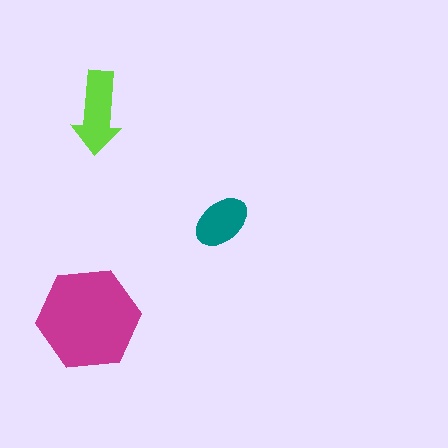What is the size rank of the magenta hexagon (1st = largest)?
1st.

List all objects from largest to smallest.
The magenta hexagon, the lime arrow, the teal ellipse.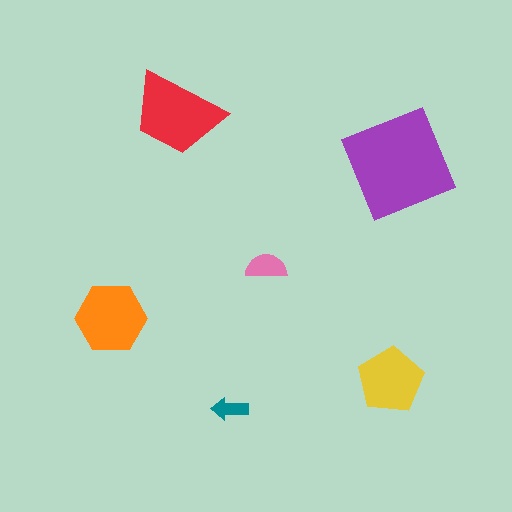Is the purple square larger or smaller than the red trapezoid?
Larger.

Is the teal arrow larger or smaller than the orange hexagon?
Smaller.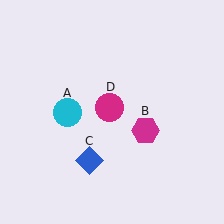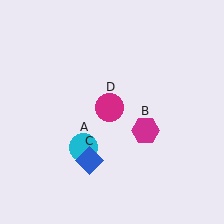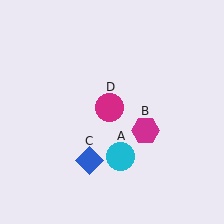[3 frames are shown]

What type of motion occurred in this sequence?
The cyan circle (object A) rotated counterclockwise around the center of the scene.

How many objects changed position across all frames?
1 object changed position: cyan circle (object A).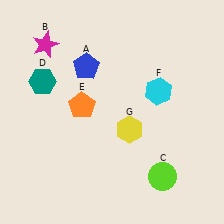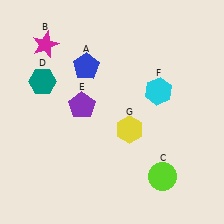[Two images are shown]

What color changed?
The pentagon (E) changed from orange in Image 1 to purple in Image 2.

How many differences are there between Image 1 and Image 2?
There is 1 difference between the two images.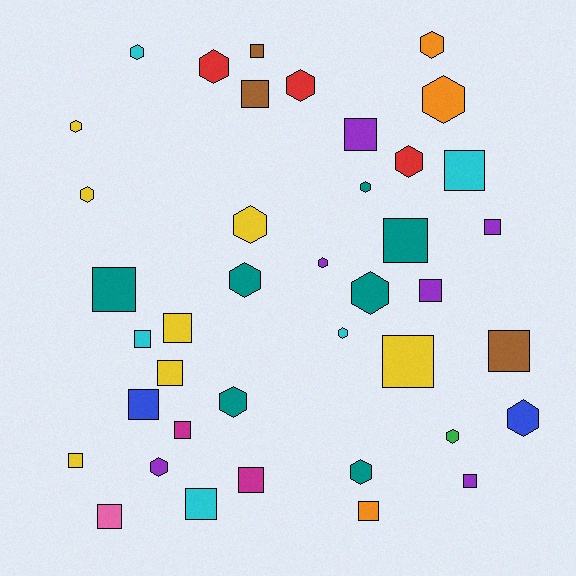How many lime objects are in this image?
There are no lime objects.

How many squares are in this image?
There are 21 squares.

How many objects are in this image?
There are 40 objects.